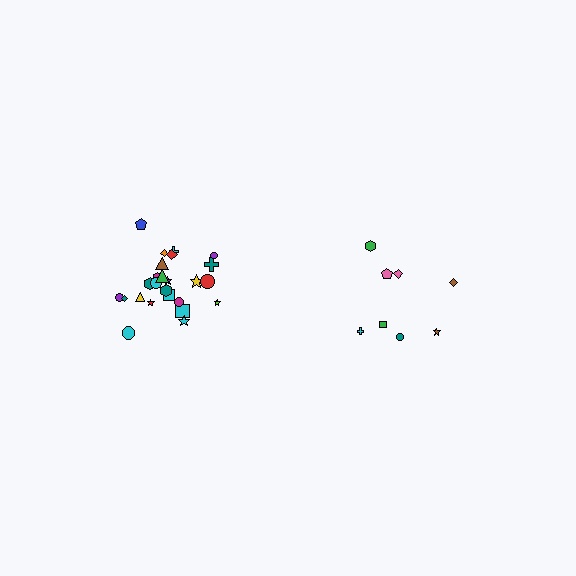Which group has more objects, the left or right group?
The left group.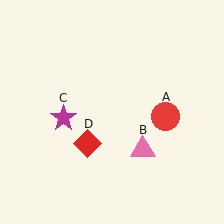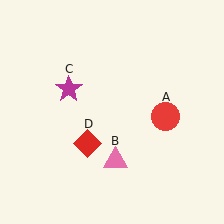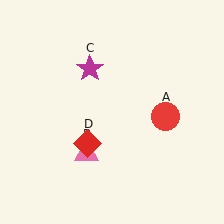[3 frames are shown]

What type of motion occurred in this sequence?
The pink triangle (object B), magenta star (object C) rotated clockwise around the center of the scene.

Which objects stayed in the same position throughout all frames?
Red circle (object A) and red diamond (object D) remained stationary.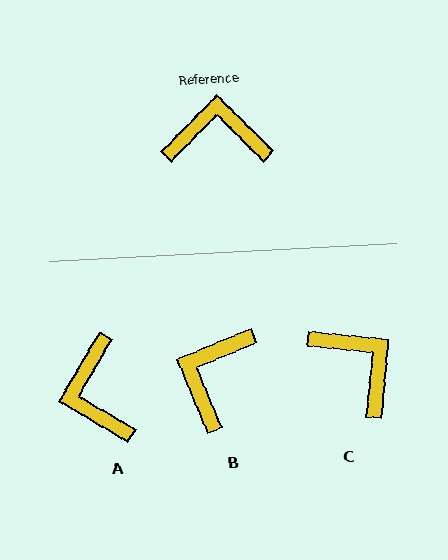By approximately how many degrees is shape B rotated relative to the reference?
Approximately 67 degrees counter-clockwise.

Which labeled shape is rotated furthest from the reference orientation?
A, about 104 degrees away.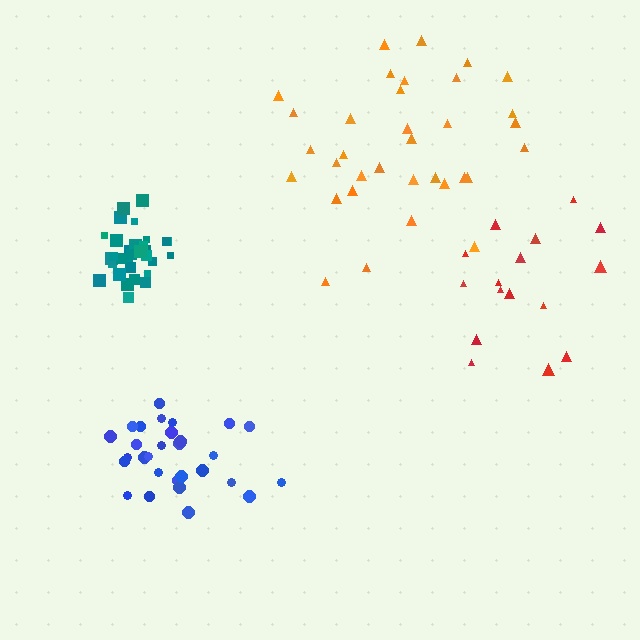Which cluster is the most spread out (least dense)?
Red.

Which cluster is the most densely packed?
Teal.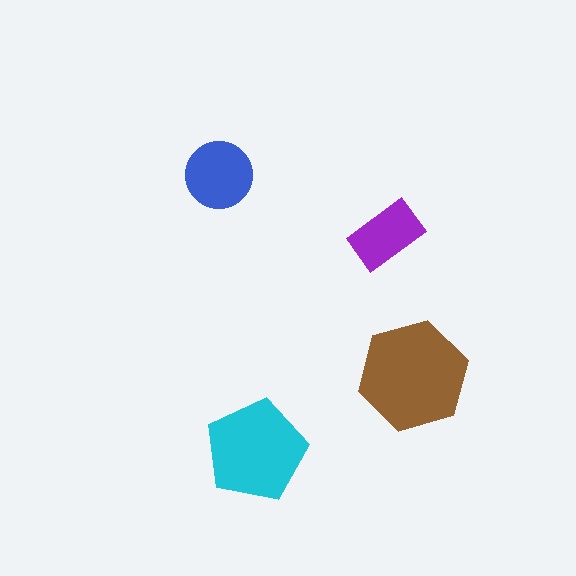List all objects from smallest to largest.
The purple rectangle, the blue circle, the cyan pentagon, the brown hexagon.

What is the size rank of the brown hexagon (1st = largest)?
1st.